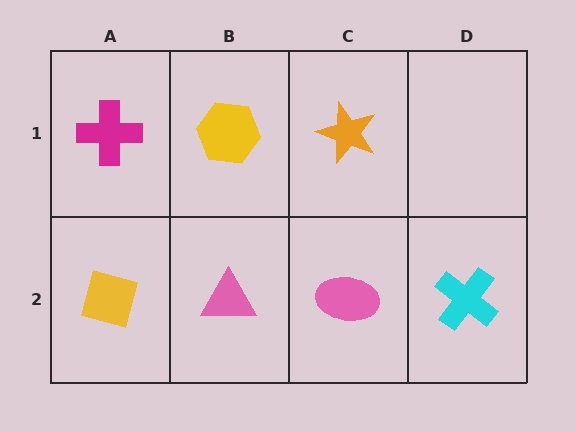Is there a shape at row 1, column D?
No, that cell is empty.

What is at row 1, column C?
An orange star.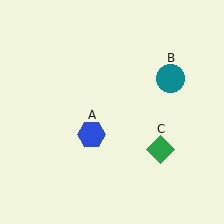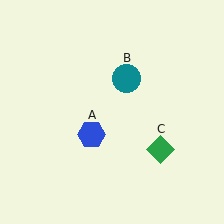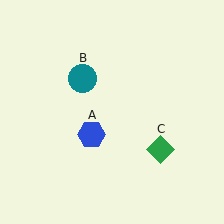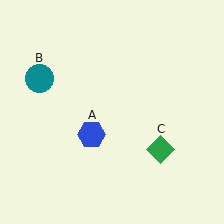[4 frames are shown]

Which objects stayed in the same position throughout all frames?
Blue hexagon (object A) and green diamond (object C) remained stationary.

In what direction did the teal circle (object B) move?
The teal circle (object B) moved left.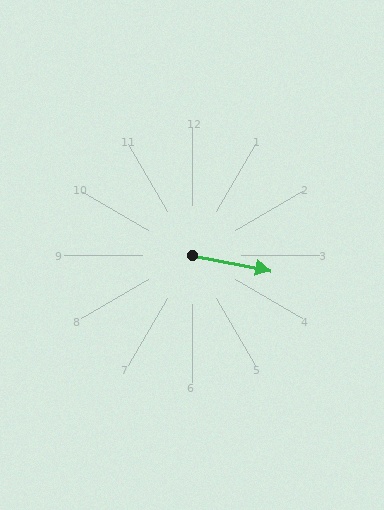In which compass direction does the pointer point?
East.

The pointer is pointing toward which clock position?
Roughly 3 o'clock.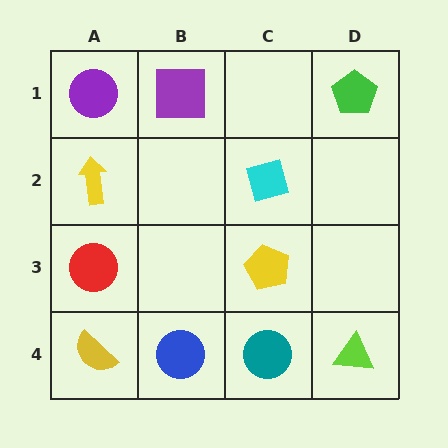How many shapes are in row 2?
2 shapes.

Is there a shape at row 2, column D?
No, that cell is empty.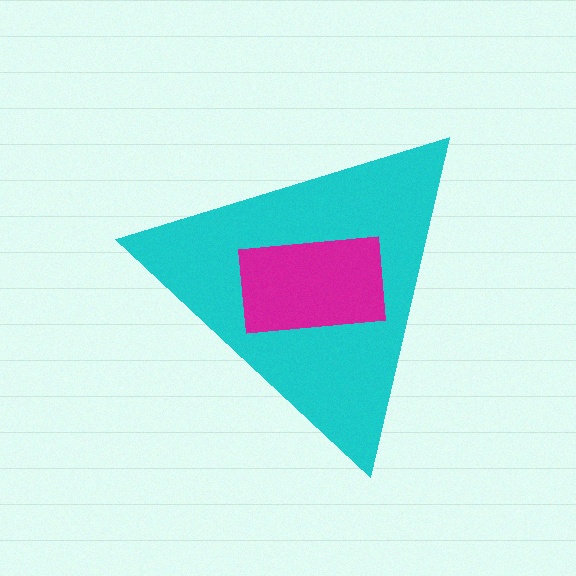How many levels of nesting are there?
2.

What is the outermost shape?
The cyan triangle.